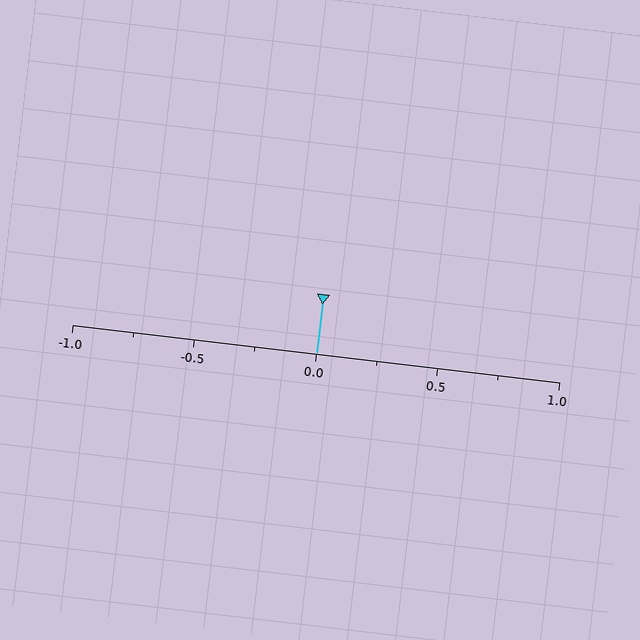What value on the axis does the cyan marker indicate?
The marker indicates approximately 0.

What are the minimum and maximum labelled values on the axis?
The axis runs from -1.0 to 1.0.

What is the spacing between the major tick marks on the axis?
The major ticks are spaced 0.5 apart.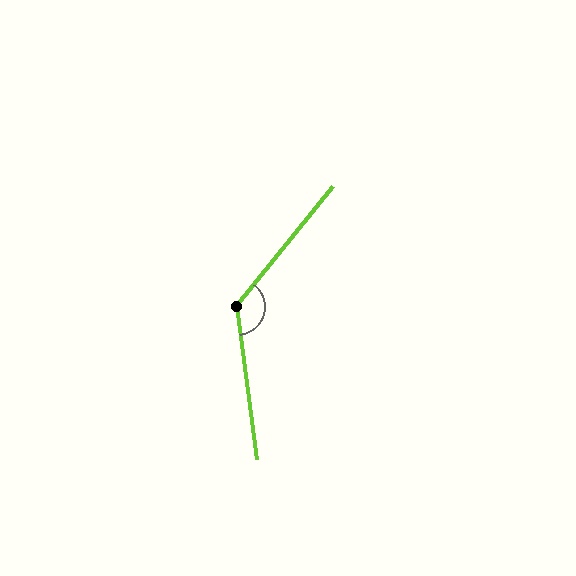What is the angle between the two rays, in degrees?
Approximately 134 degrees.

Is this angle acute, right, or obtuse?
It is obtuse.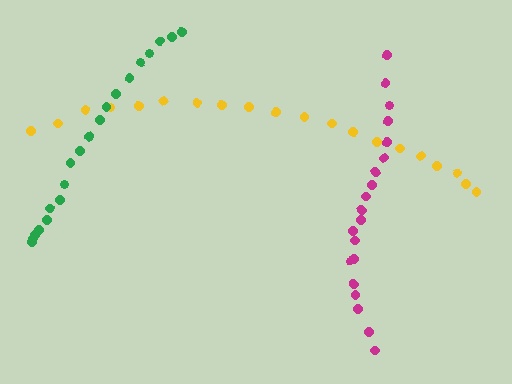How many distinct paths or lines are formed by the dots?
There are 3 distinct paths.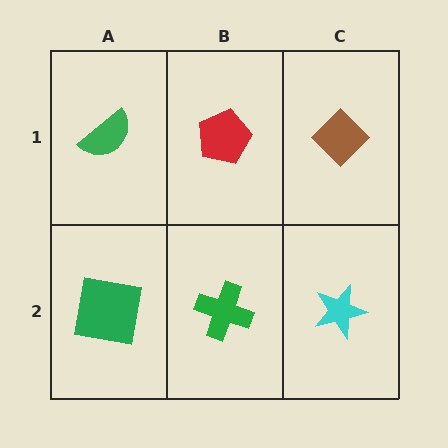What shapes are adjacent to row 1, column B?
A green cross (row 2, column B), a green semicircle (row 1, column A), a brown diamond (row 1, column C).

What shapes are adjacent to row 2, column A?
A green semicircle (row 1, column A), a green cross (row 2, column B).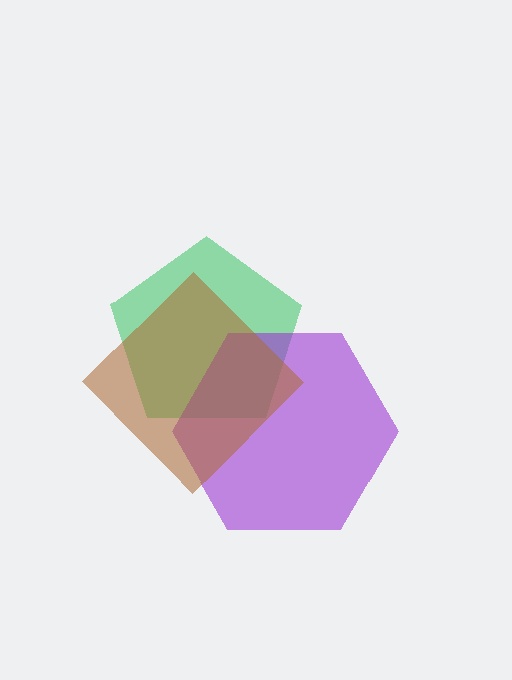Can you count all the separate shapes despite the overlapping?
Yes, there are 3 separate shapes.